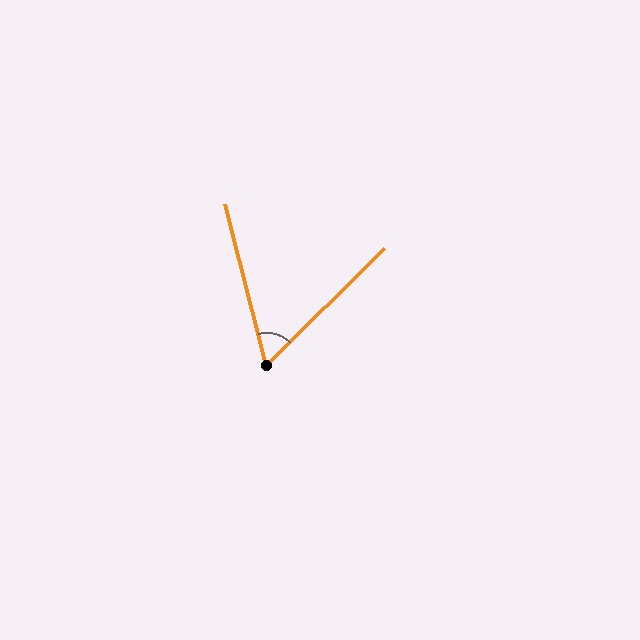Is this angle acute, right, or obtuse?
It is acute.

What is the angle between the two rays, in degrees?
Approximately 60 degrees.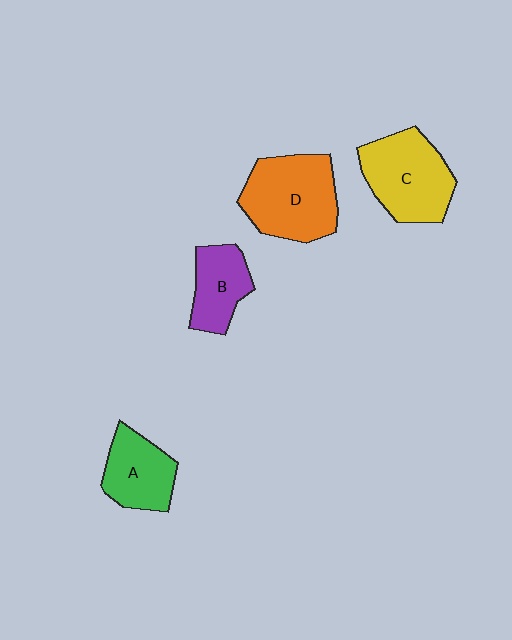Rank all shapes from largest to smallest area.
From largest to smallest: D (orange), C (yellow), A (green), B (purple).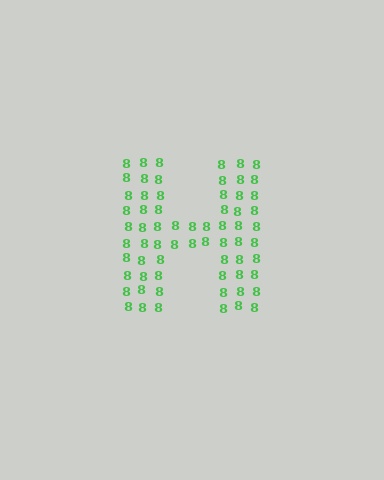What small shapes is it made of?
It is made of small digit 8's.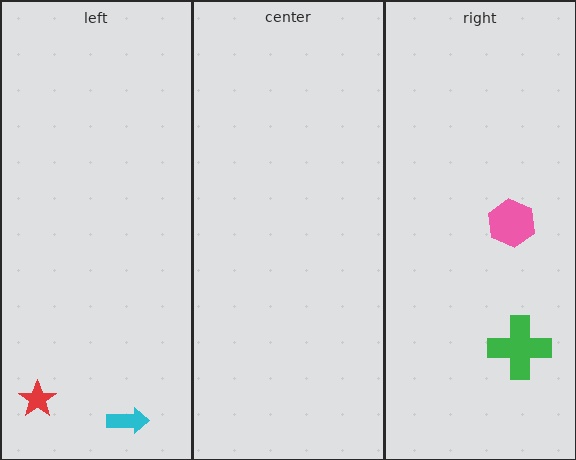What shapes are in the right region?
The pink hexagon, the green cross.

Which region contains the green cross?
The right region.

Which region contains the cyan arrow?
The left region.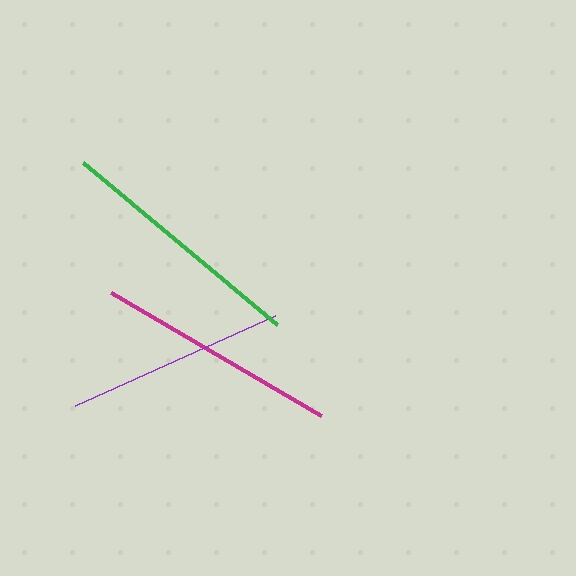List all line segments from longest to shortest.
From longest to shortest: green, magenta, purple.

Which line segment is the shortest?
The purple line is the shortest at approximately 219 pixels.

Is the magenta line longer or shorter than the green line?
The green line is longer than the magenta line.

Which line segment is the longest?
The green line is the longest at approximately 253 pixels.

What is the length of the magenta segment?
The magenta segment is approximately 243 pixels long.